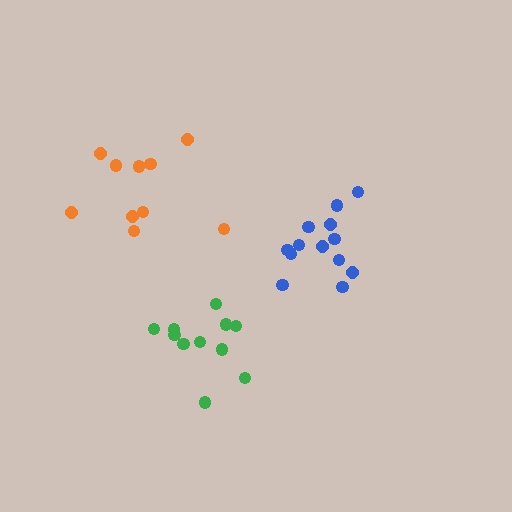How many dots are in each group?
Group 1: 11 dots, Group 2: 10 dots, Group 3: 13 dots (34 total).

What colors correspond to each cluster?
The clusters are colored: green, orange, blue.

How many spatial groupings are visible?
There are 3 spatial groupings.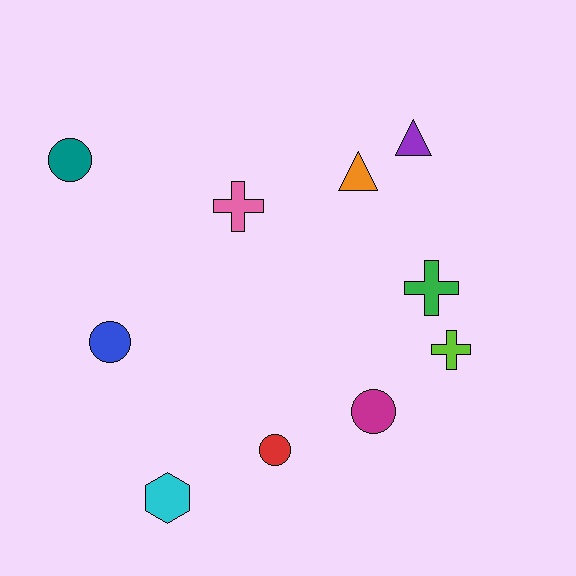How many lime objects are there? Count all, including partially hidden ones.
There is 1 lime object.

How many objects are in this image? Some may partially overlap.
There are 10 objects.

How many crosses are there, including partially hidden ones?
There are 3 crosses.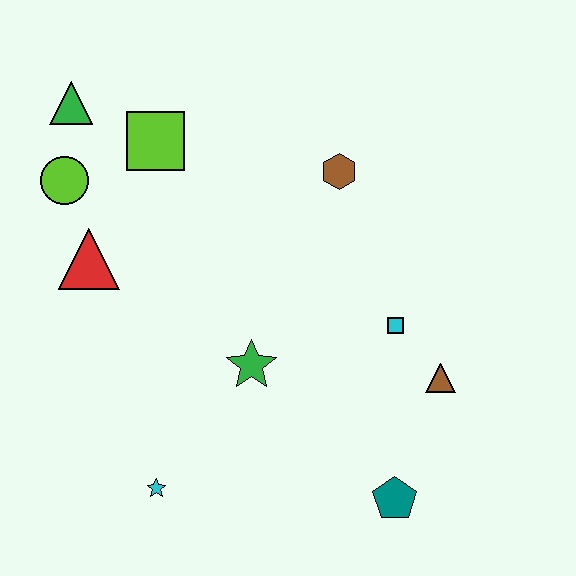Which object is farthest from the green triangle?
The teal pentagon is farthest from the green triangle.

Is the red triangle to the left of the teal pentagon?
Yes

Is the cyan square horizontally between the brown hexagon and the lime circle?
No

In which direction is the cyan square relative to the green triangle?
The cyan square is to the right of the green triangle.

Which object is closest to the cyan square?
The brown triangle is closest to the cyan square.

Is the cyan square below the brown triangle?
No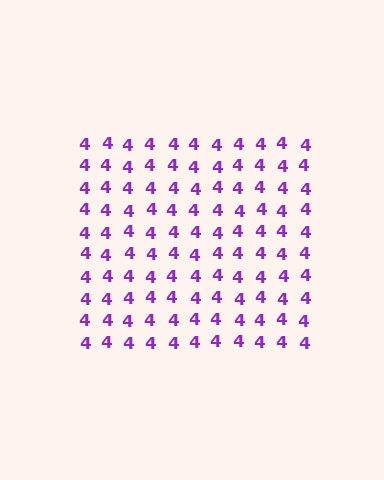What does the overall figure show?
The overall figure shows a square.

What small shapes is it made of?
It is made of small digit 4's.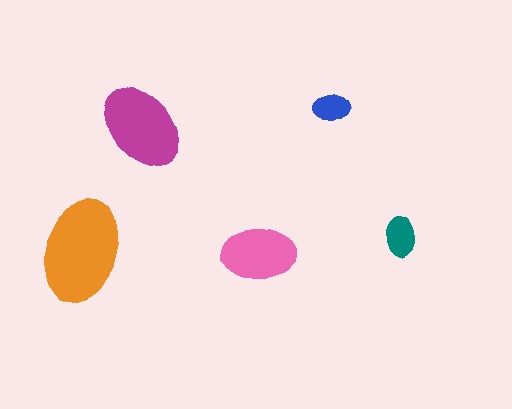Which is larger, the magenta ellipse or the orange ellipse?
The orange one.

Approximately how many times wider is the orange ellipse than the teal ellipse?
About 2.5 times wider.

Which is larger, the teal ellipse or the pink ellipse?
The pink one.